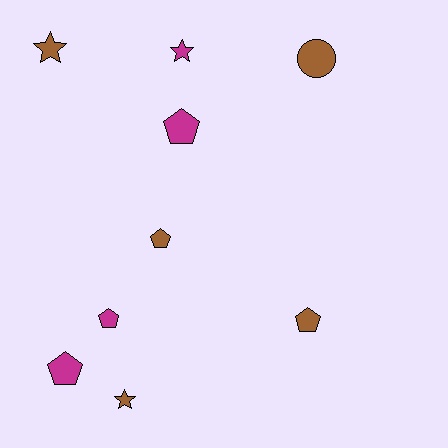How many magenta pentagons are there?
There are 3 magenta pentagons.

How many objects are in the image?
There are 9 objects.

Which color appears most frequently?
Brown, with 5 objects.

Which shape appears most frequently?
Pentagon, with 5 objects.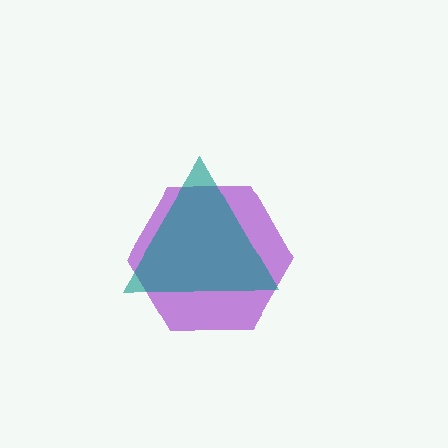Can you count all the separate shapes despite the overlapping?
Yes, there are 2 separate shapes.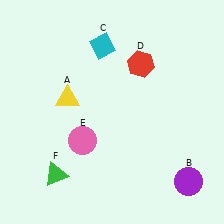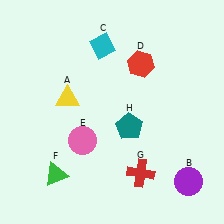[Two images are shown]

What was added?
A red cross (G), a teal pentagon (H) were added in Image 2.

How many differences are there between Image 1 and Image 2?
There are 2 differences between the two images.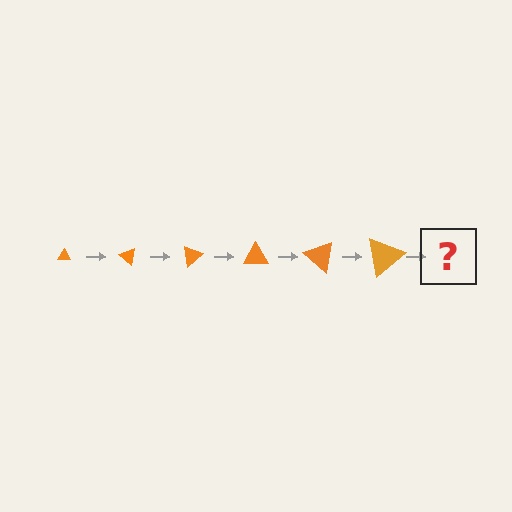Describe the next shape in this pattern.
It should be a triangle, larger than the previous one and rotated 240 degrees from the start.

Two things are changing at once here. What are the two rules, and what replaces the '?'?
The two rules are that the triangle grows larger each step and it rotates 40 degrees each step. The '?' should be a triangle, larger than the previous one and rotated 240 degrees from the start.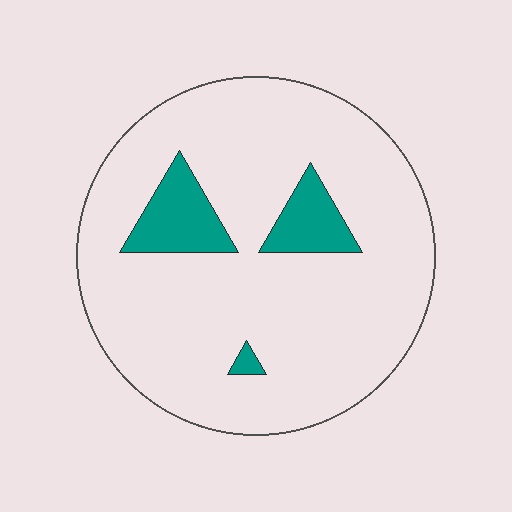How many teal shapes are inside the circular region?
3.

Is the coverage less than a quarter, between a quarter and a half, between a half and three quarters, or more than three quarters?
Less than a quarter.